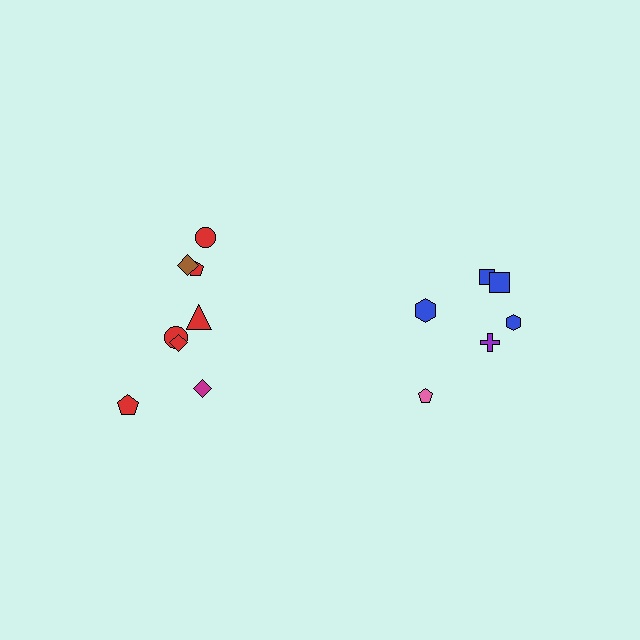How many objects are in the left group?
There are 8 objects.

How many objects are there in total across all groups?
There are 14 objects.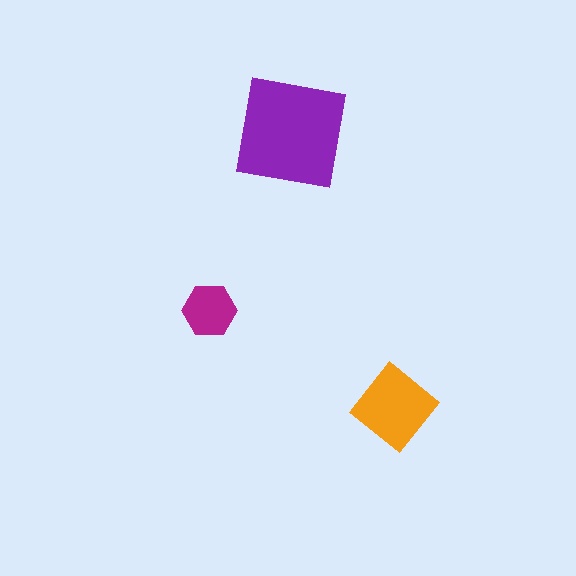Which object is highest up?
The purple square is topmost.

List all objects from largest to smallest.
The purple square, the orange diamond, the magenta hexagon.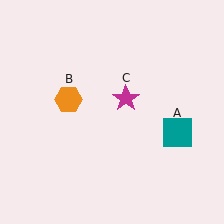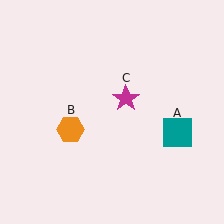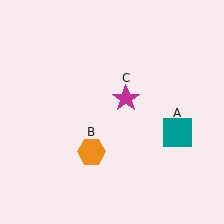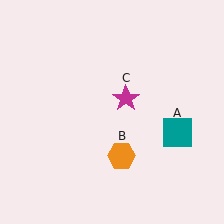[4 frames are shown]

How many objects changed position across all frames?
1 object changed position: orange hexagon (object B).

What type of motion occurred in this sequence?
The orange hexagon (object B) rotated counterclockwise around the center of the scene.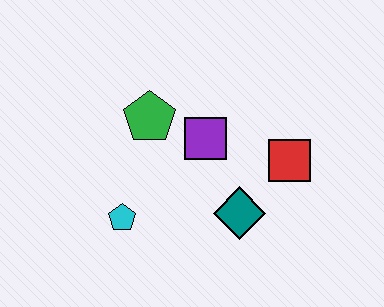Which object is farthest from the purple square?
The cyan pentagon is farthest from the purple square.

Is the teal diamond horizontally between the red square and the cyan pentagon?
Yes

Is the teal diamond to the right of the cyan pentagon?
Yes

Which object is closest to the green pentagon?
The purple square is closest to the green pentagon.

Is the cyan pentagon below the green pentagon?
Yes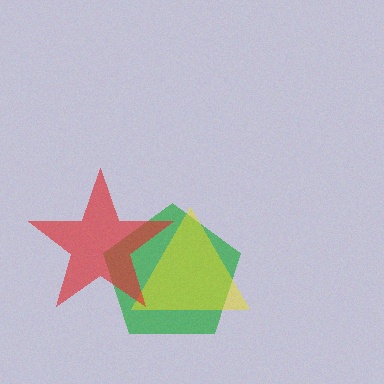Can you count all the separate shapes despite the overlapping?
Yes, there are 3 separate shapes.